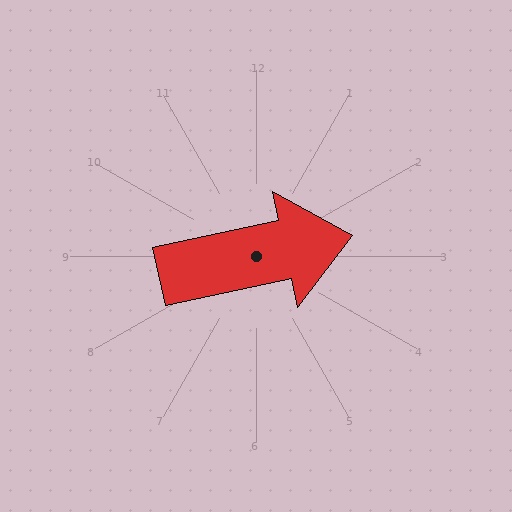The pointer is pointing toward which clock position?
Roughly 3 o'clock.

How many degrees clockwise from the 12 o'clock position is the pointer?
Approximately 78 degrees.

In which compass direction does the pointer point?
East.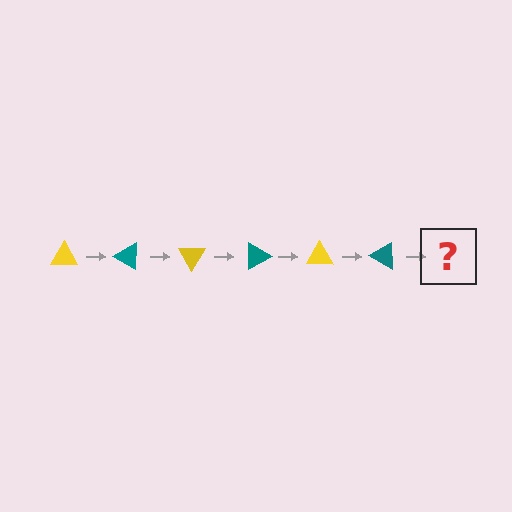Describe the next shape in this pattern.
It should be a yellow triangle, rotated 180 degrees from the start.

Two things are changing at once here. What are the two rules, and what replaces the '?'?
The two rules are that it rotates 30 degrees each step and the color cycles through yellow and teal. The '?' should be a yellow triangle, rotated 180 degrees from the start.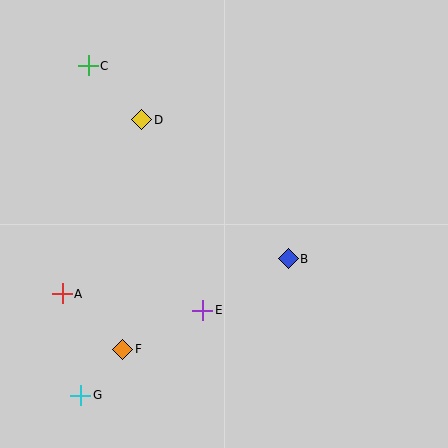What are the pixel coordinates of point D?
Point D is at (142, 120).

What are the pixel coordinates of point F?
Point F is at (123, 349).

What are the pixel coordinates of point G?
Point G is at (81, 396).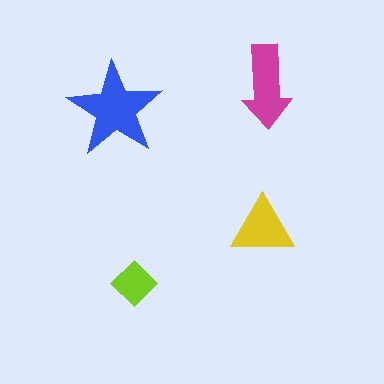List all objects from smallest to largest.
The lime diamond, the yellow triangle, the magenta arrow, the blue star.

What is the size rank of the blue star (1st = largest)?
1st.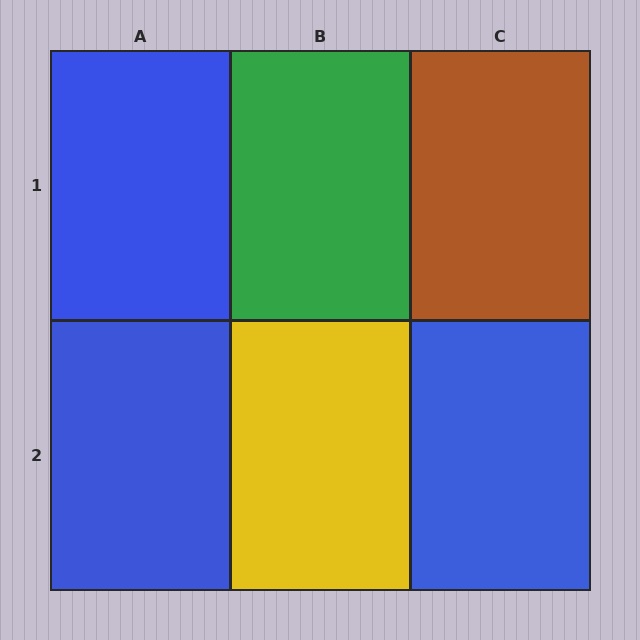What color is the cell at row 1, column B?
Green.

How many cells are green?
1 cell is green.